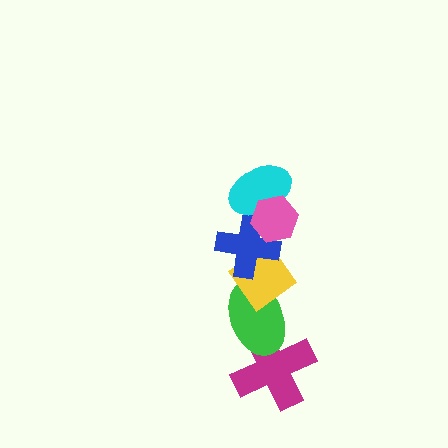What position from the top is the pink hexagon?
The pink hexagon is 1st from the top.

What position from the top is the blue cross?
The blue cross is 3rd from the top.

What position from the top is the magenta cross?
The magenta cross is 6th from the top.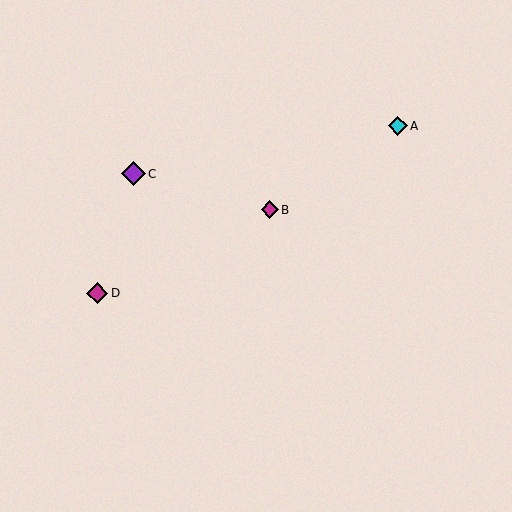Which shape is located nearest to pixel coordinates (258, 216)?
The magenta diamond (labeled B) at (270, 210) is nearest to that location.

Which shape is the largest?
The purple diamond (labeled C) is the largest.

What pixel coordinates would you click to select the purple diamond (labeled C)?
Click at (133, 174) to select the purple diamond C.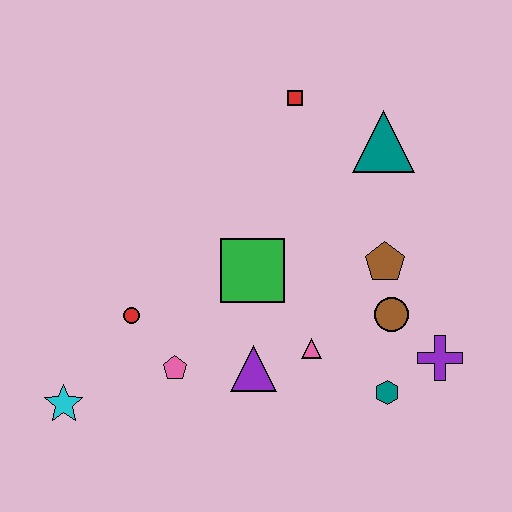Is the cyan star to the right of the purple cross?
No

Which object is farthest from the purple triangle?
The red square is farthest from the purple triangle.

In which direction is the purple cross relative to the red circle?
The purple cross is to the right of the red circle.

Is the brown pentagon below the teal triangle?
Yes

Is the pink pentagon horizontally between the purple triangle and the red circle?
Yes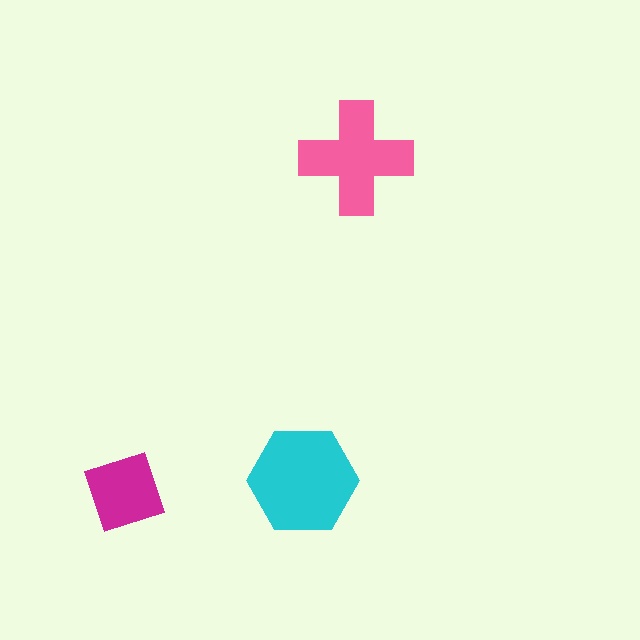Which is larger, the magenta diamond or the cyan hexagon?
The cyan hexagon.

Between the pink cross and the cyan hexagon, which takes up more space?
The cyan hexagon.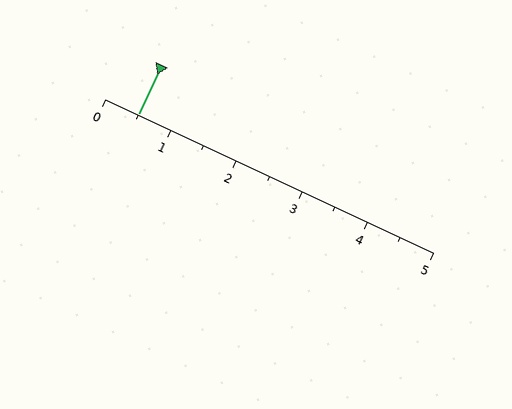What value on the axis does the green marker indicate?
The marker indicates approximately 0.5.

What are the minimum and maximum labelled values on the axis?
The axis runs from 0 to 5.